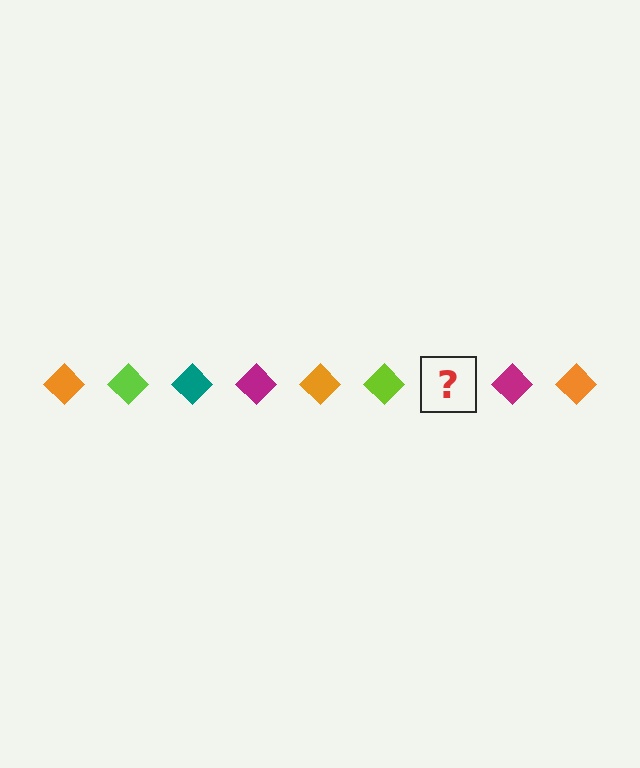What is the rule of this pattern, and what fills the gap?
The rule is that the pattern cycles through orange, lime, teal, magenta diamonds. The gap should be filled with a teal diamond.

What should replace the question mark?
The question mark should be replaced with a teal diamond.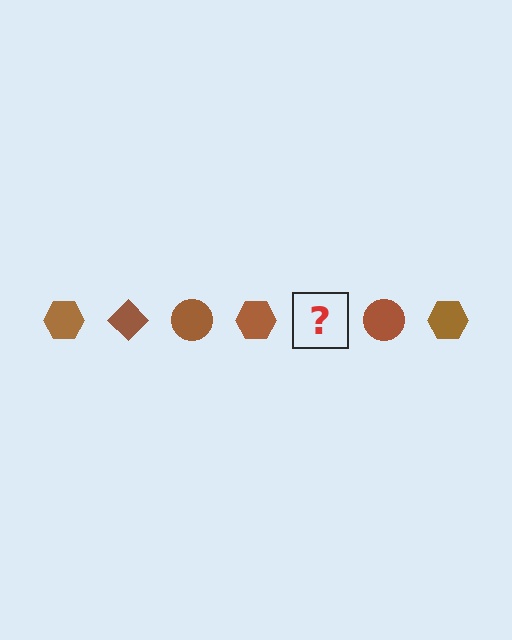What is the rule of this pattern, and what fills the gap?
The rule is that the pattern cycles through hexagon, diamond, circle shapes in brown. The gap should be filled with a brown diamond.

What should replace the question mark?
The question mark should be replaced with a brown diamond.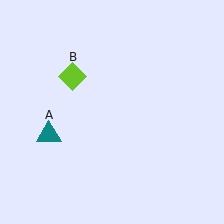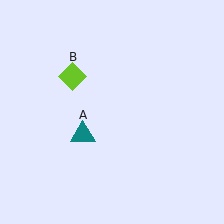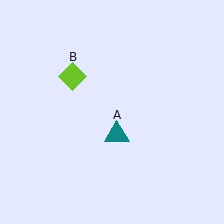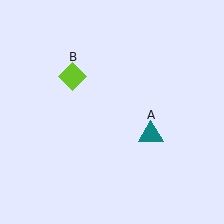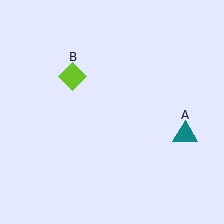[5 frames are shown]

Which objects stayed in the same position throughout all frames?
Lime diamond (object B) remained stationary.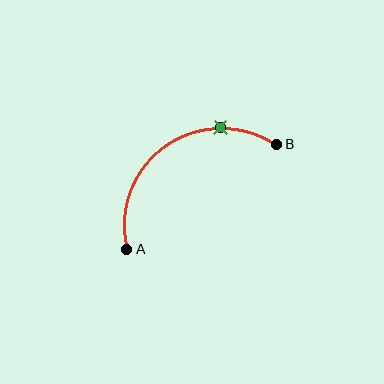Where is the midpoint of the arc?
The arc midpoint is the point on the curve farthest from the straight line joining A and B. It sits above and to the left of that line.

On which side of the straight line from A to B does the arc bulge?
The arc bulges above and to the left of the straight line connecting A and B.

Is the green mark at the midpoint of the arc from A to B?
No. The green mark lies on the arc but is closer to endpoint B. The arc midpoint would be at the point on the curve equidistant along the arc from both A and B.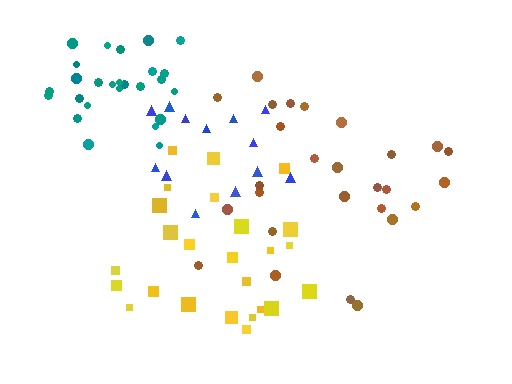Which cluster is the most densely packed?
Teal.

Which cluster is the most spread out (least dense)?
Blue.